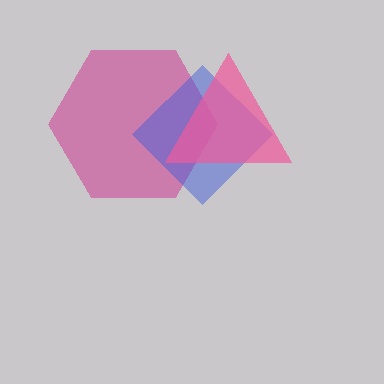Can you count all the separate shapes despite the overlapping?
Yes, there are 3 separate shapes.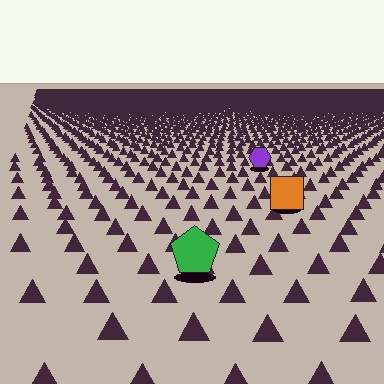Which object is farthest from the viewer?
The purple hexagon is farthest from the viewer. It appears smaller and the ground texture around it is denser.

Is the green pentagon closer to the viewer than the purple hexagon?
Yes. The green pentagon is closer — you can tell from the texture gradient: the ground texture is coarser near it.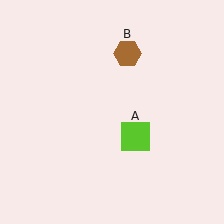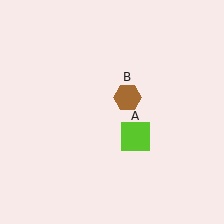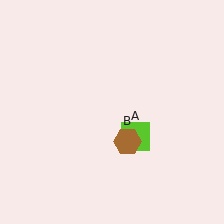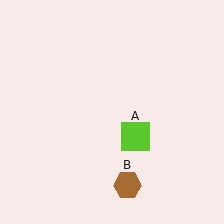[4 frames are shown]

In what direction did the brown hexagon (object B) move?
The brown hexagon (object B) moved down.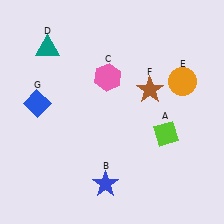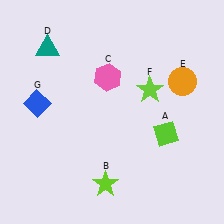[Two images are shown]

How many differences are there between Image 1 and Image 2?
There are 2 differences between the two images.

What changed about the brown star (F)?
In Image 1, F is brown. In Image 2, it changed to lime.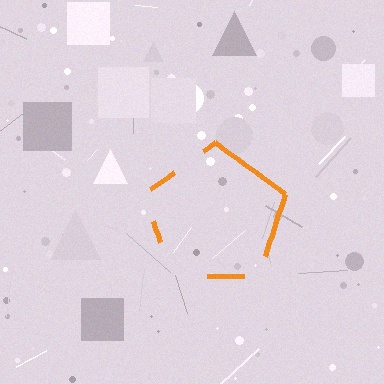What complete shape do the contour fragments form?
The contour fragments form a pentagon.